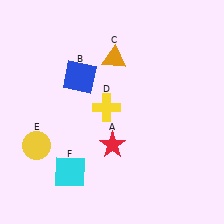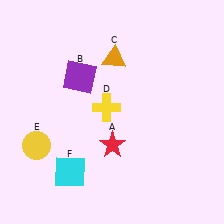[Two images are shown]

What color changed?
The square (B) changed from blue in Image 1 to purple in Image 2.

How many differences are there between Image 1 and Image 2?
There is 1 difference between the two images.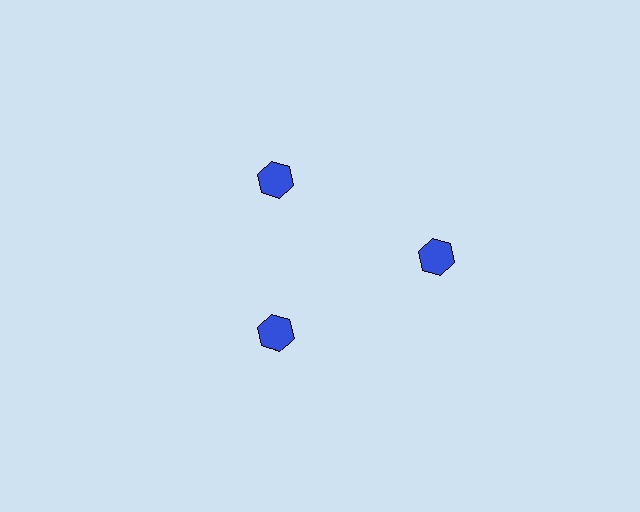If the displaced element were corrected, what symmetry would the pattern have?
It would have 3-fold rotational symmetry — the pattern would map onto itself every 120 degrees.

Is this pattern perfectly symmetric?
No. The 3 blue hexagons are arranged in a ring, but one element near the 3 o'clock position is pushed outward from the center, breaking the 3-fold rotational symmetry.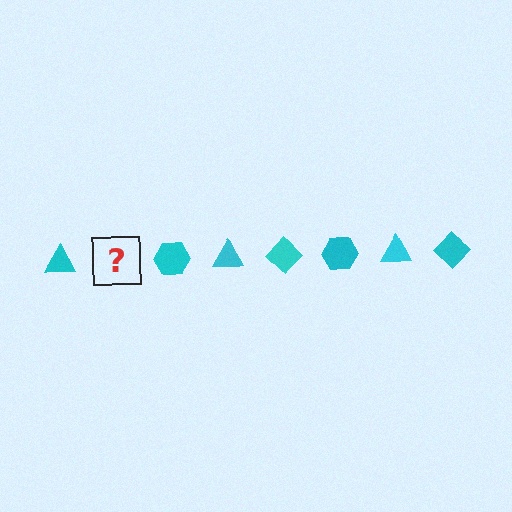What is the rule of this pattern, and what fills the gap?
The rule is that the pattern cycles through triangle, diamond, hexagon shapes in cyan. The gap should be filled with a cyan diamond.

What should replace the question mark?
The question mark should be replaced with a cyan diamond.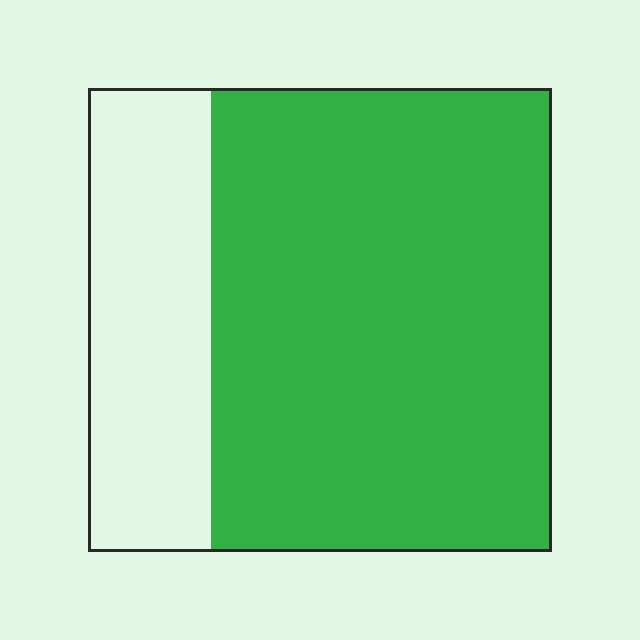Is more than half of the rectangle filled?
Yes.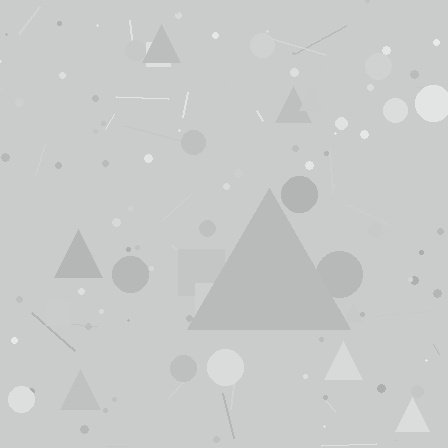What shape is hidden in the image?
A triangle is hidden in the image.